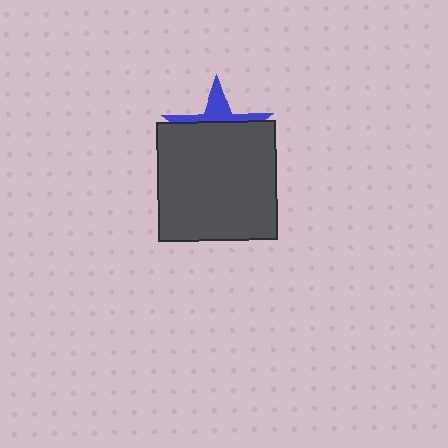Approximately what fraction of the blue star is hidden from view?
Roughly 67% of the blue star is hidden behind the dark gray square.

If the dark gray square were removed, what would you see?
You would see the complete blue star.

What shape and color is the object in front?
The object in front is a dark gray square.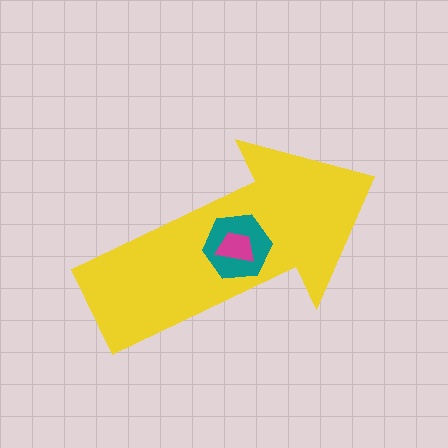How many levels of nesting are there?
3.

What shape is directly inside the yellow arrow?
The teal hexagon.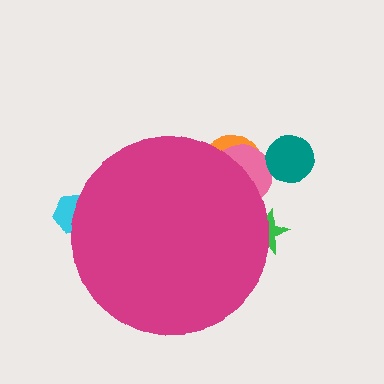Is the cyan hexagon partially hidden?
Yes, the cyan hexagon is partially hidden behind the magenta circle.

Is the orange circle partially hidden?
Yes, the orange circle is partially hidden behind the magenta circle.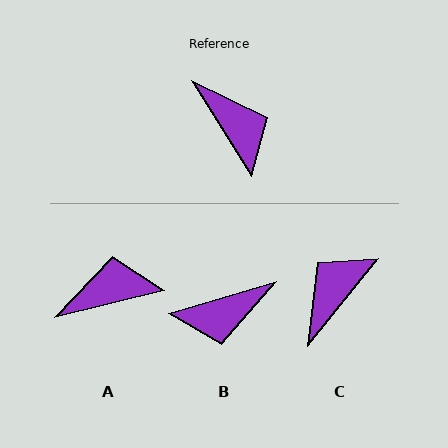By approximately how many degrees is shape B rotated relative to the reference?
Approximately 105 degrees clockwise.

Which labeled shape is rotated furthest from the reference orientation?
C, about 109 degrees away.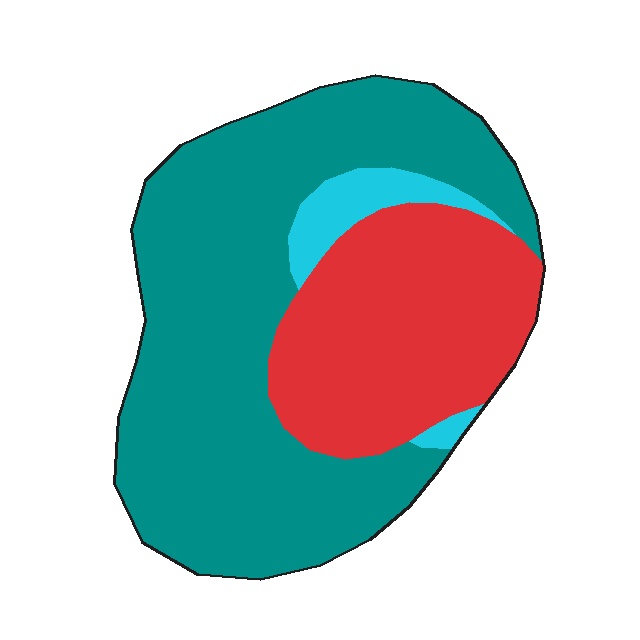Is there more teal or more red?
Teal.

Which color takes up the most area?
Teal, at roughly 60%.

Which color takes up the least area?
Cyan, at roughly 5%.